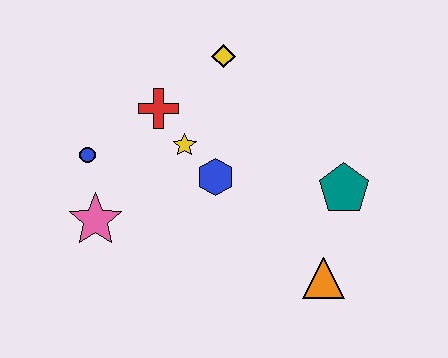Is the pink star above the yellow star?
No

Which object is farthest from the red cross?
The orange triangle is farthest from the red cross.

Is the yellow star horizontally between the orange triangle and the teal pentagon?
No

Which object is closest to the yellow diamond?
The red cross is closest to the yellow diamond.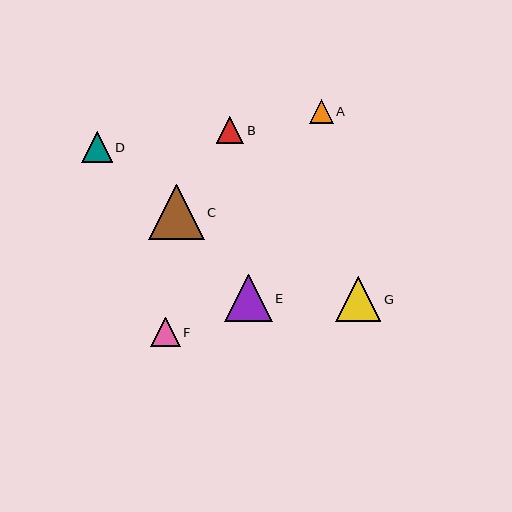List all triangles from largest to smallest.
From largest to smallest: C, E, G, D, F, B, A.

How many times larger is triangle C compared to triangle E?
Triangle C is approximately 1.2 times the size of triangle E.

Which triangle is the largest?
Triangle C is the largest with a size of approximately 56 pixels.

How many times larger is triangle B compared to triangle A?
Triangle B is approximately 1.2 times the size of triangle A.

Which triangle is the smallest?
Triangle A is the smallest with a size of approximately 23 pixels.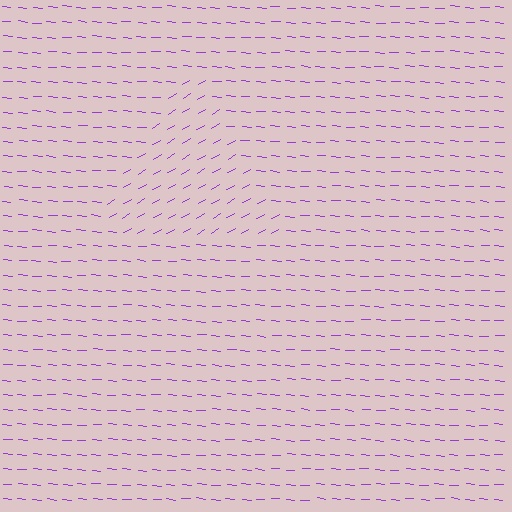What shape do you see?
I see a triangle.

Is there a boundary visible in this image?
Yes, there is a texture boundary formed by a change in line orientation.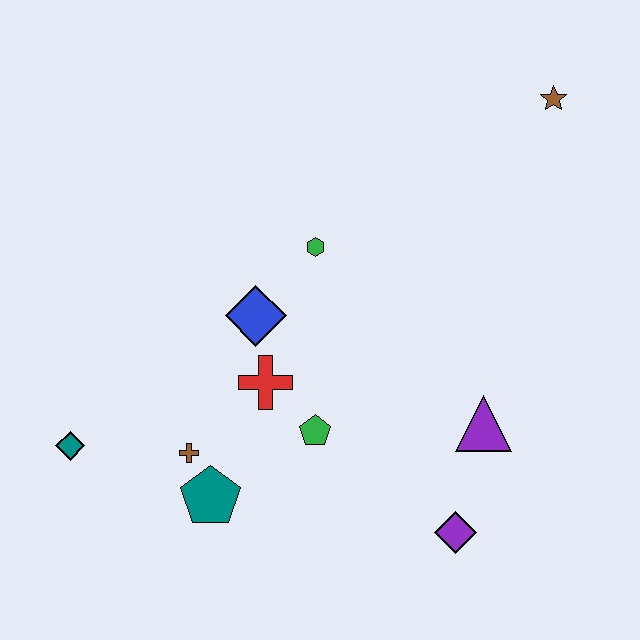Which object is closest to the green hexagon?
The blue diamond is closest to the green hexagon.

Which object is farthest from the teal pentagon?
The brown star is farthest from the teal pentagon.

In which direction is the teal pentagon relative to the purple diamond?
The teal pentagon is to the left of the purple diamond.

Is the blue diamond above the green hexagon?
No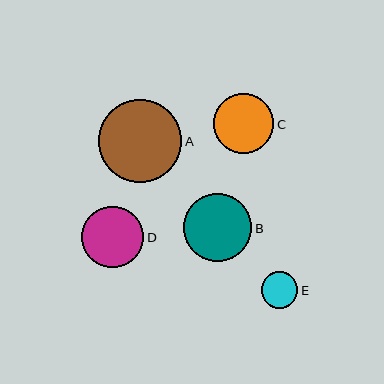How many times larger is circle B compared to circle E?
Circle B is approximately 1.9 times the size of circle E.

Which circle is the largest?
Circle A is the largest with a size of approximately 83 pixels.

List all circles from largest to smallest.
From largest to smallest: A, B, D, C, E.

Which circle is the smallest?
Circle E is the smallest with a size of approximately 37 pixels.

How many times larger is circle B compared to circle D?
Circle B is approximately 1.1 times the size of circle D.